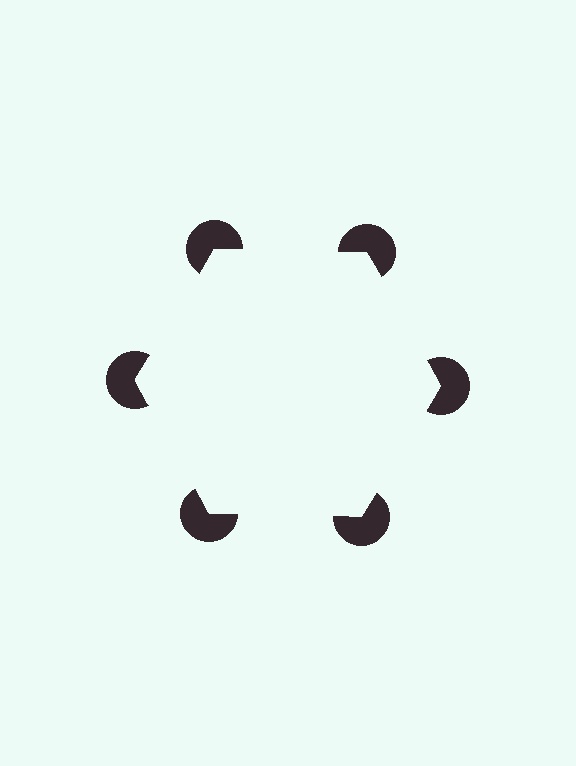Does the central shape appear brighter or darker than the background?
It typically appears slightly brighter than the background, even though no actual brightness change is drawn.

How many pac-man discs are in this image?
There are 6 — one at each vertex of the illusory hexagon.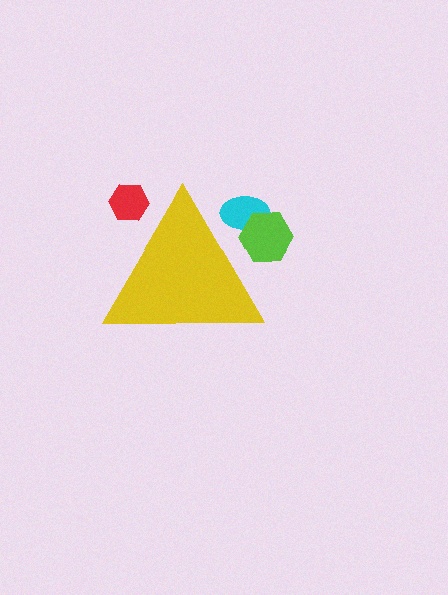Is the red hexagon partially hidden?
Yes, the red hexagon is partially hidden behind the yellow triangle.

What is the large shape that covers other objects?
A yellow triangle.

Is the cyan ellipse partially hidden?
Yes, the cyan ellipse is partially hidden behind the yellow triangle.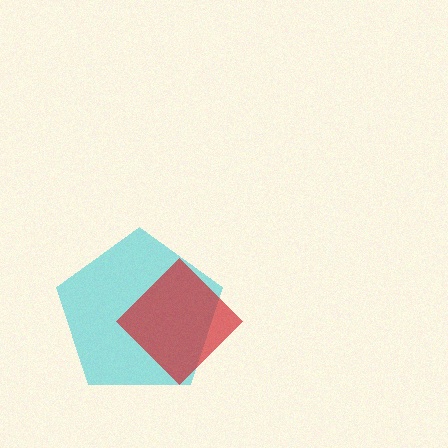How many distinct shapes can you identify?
There are 2 distinct shapes: a cyan pentagon, a red diamond.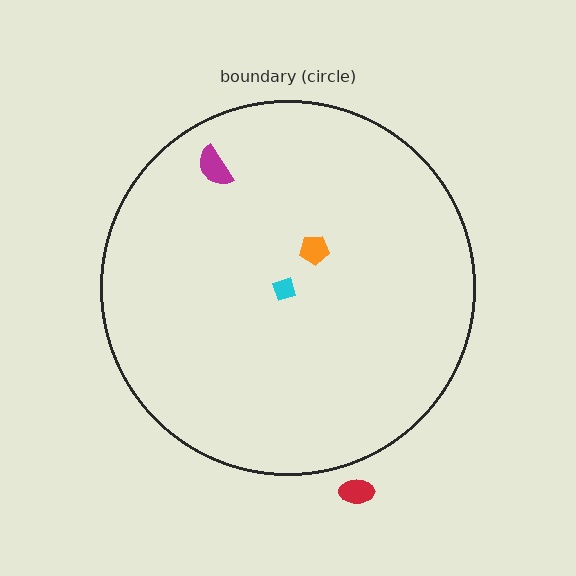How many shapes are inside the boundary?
3 inside, 1 outside.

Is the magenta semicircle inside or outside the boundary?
Inside.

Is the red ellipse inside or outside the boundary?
Outside.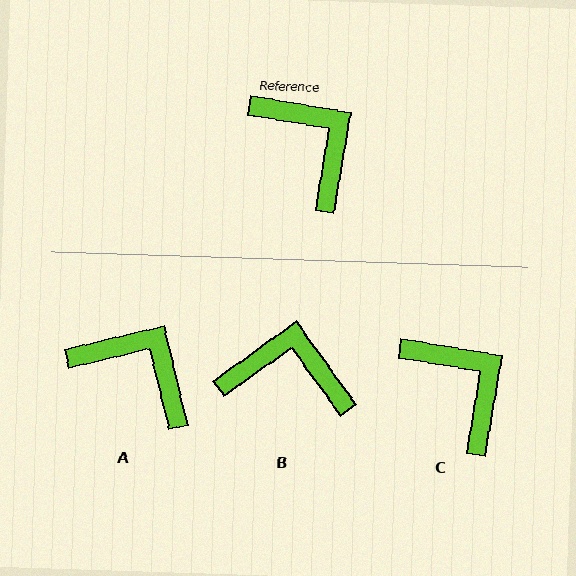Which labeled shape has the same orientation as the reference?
C.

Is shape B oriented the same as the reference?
No, it is off by about 45 degrees.